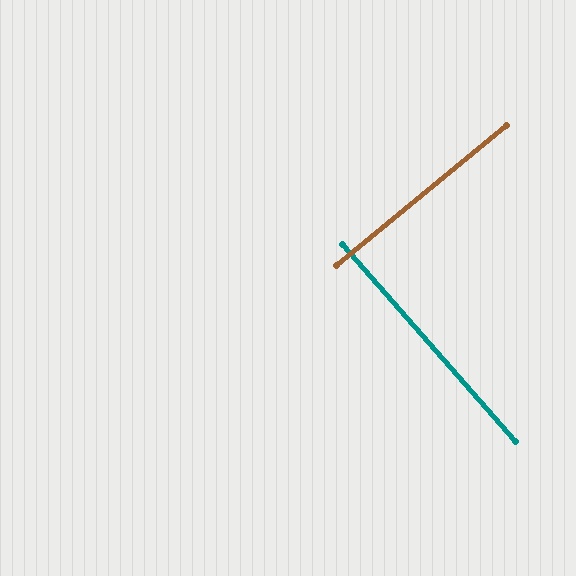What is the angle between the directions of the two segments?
Approximately 88 degrees.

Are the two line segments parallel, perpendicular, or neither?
Perpendicular — they meet at approximately 88°.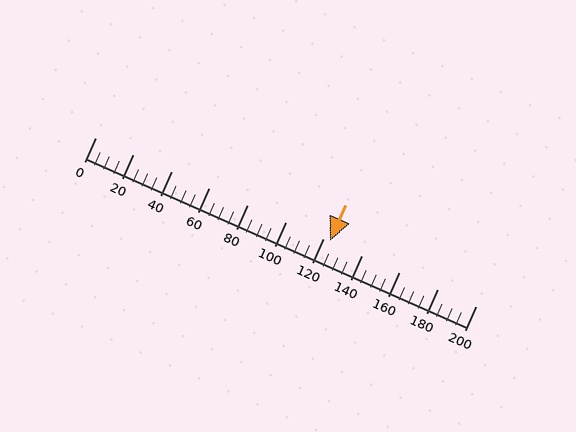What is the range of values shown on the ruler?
The ruler shows values from 0 to 200.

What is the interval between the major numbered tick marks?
The major tick marks are spaced 20 units apart.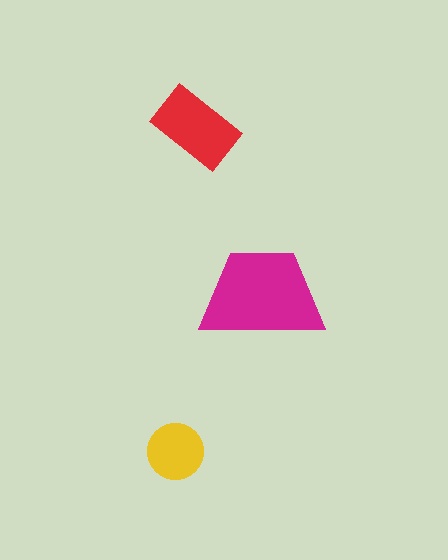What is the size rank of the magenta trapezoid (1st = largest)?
1st.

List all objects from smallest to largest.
The yellow circle, the red rectangle, the magenta trapezoid.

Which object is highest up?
The red rectangle is topmost.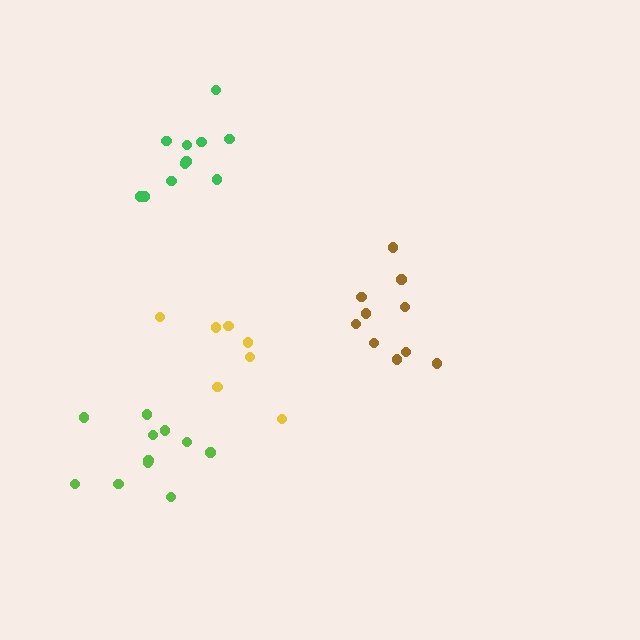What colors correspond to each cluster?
The clusters are colored: green, lime, brown, yellow.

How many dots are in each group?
Group 1: 11 dots, Group 2: 11 dots, Group 3: 10 dots, Group 4: 7 dots (39 total).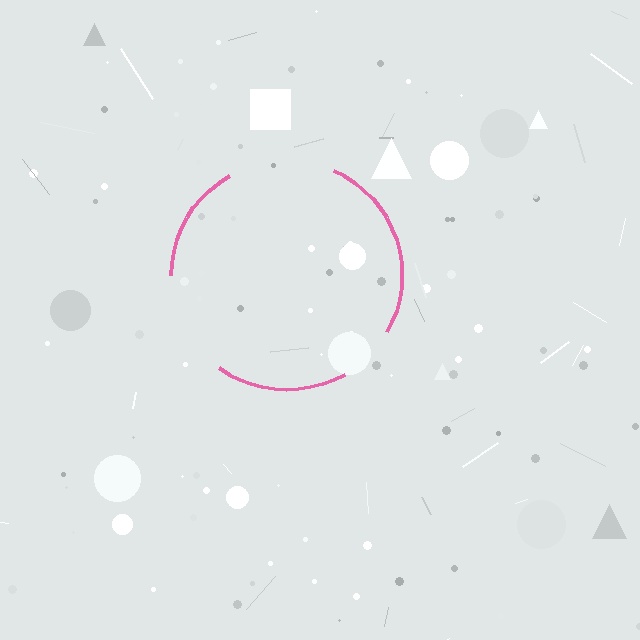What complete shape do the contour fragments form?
The contour fragments form a circle.